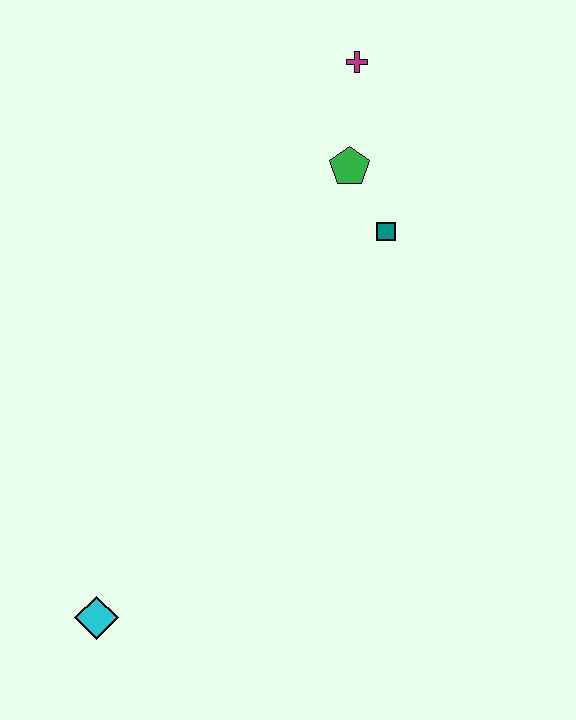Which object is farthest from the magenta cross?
The cyan diamond is farthest from the magenta cross.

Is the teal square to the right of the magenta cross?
Yes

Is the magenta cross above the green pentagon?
Yes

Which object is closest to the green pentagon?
The teal square is closest to the green pentagon.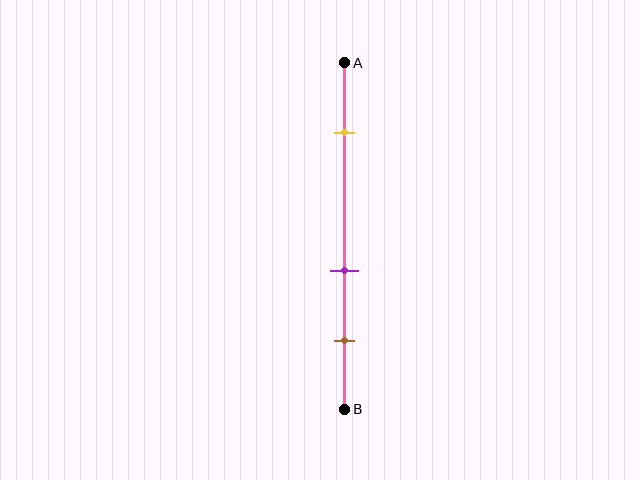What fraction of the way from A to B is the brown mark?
The brown mark is approximately 80% (0.8) of the way from A to B.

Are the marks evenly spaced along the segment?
No, the marks are not evenly spaced.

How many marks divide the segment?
There are 3 marks dividing the segment.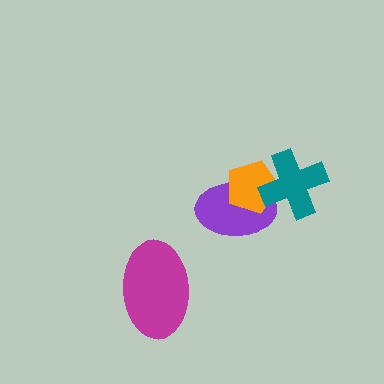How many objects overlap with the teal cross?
2 objects overlap with the teal cross.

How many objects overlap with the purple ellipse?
2 objects overlap with the purple ellipse.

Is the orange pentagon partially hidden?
Yes, it is partially covered by another shape.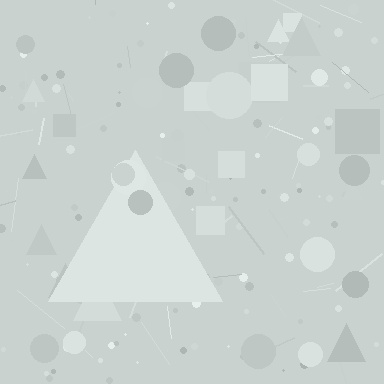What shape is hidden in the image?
A triangle is hidden in the image.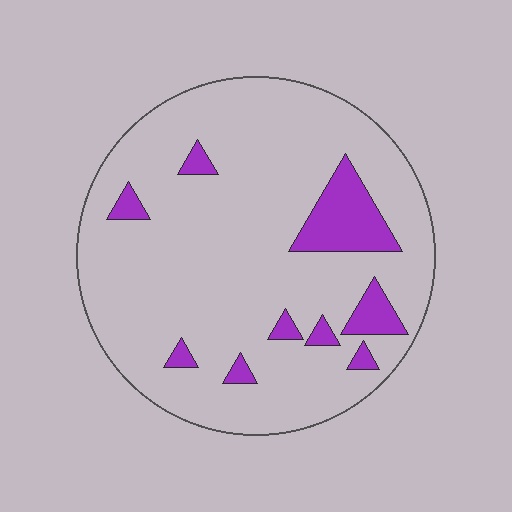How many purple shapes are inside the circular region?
9.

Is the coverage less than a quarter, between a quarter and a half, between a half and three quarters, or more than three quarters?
Less than a quarter.